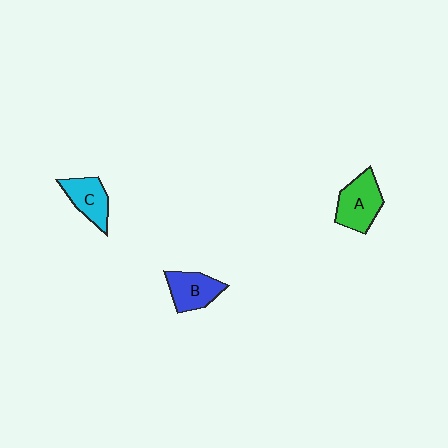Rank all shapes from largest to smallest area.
From largest to smallest: A (green), B (blue), C (cyan).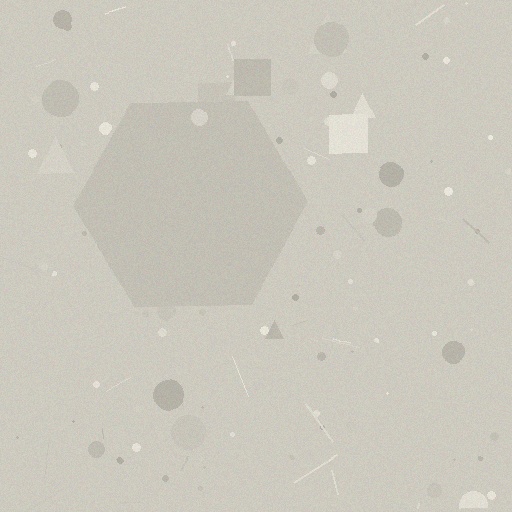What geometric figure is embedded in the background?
A hexagon is embedded in the background.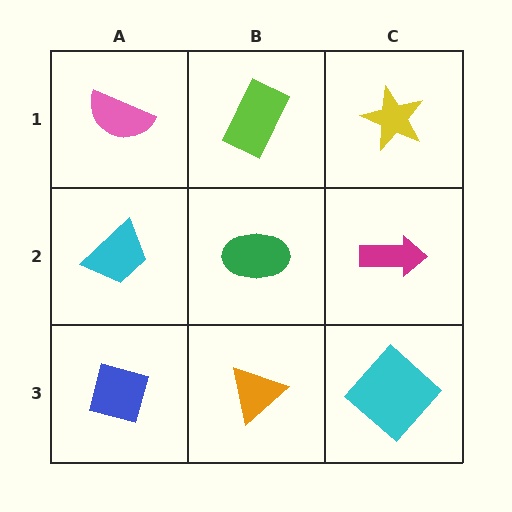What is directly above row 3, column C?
A magenta arrow.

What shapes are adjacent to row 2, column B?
A lime rectangle (row 1, column B), an orange triangle (row 3, column B), a cyan trapezoid (row 2, column A), a magenta arrow (row 2, column C).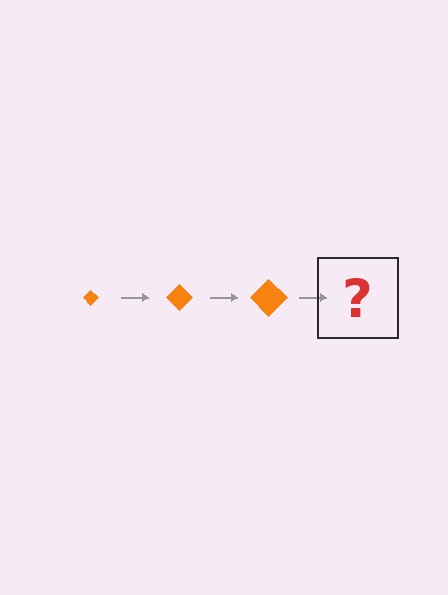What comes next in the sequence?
The next element should be an orange diamond, larger than the previous one.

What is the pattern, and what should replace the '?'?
The pattern is that the diamond gets progressively larger each step. The '?' should be an orange diamond, larger than the previous one.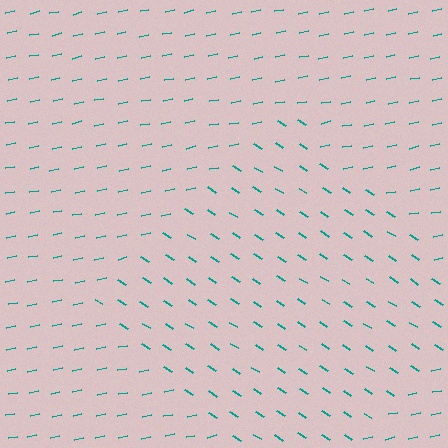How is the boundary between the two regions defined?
The boundary is defined purely by a change in line orientation (approximately 45 degrees difference). All lines are the same color and thickness.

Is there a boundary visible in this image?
Yes, there is a texture boundary formed by a change in line orientation.